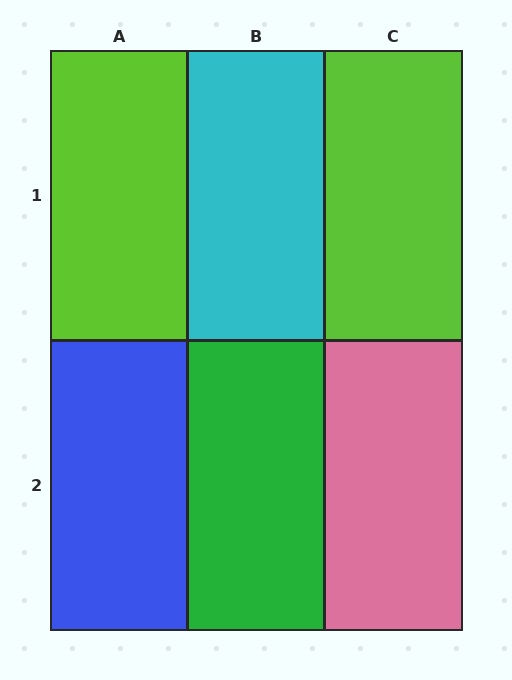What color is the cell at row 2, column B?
Green.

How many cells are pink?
1 cell is pink.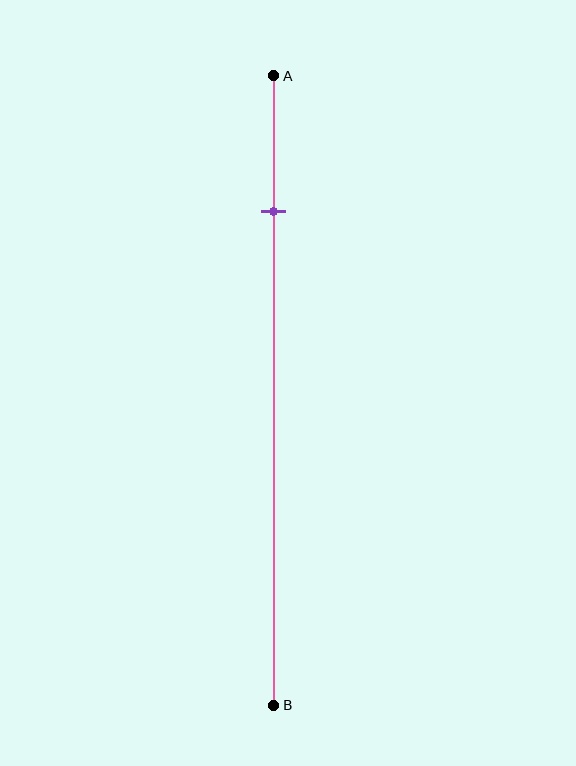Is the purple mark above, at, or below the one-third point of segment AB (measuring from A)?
The purple mark is above the one-third point of segment AB.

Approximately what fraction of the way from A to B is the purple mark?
The purple mark is approximately 20% of the way from A to B.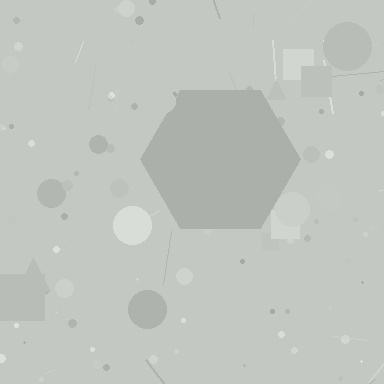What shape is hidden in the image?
A hexagon is hidden in the image.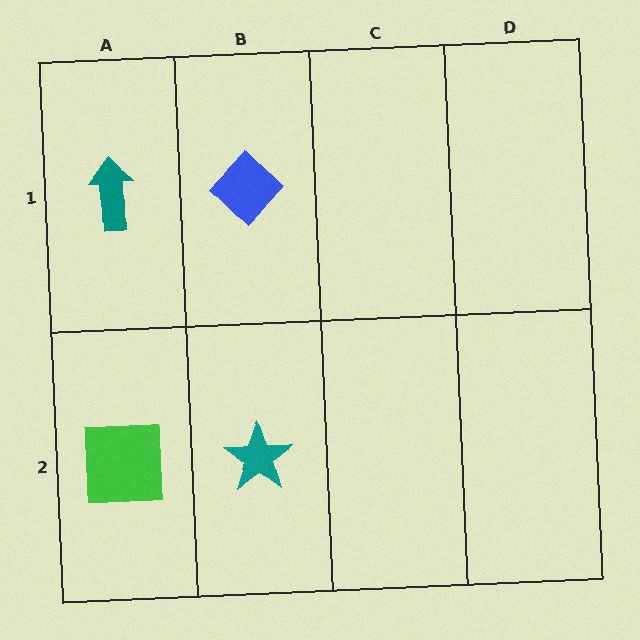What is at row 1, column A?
A teal arrow.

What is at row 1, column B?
A blue diamond.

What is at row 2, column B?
A teal star.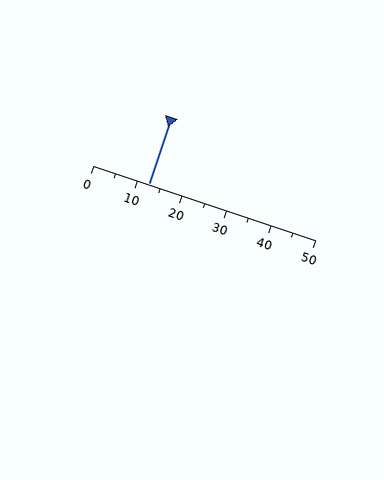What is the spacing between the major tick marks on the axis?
The major ticks are spaced 10 apart.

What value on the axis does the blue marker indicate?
The marker indicates approximately 12.5.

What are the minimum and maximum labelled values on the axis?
The axis runs from 0 to 50.